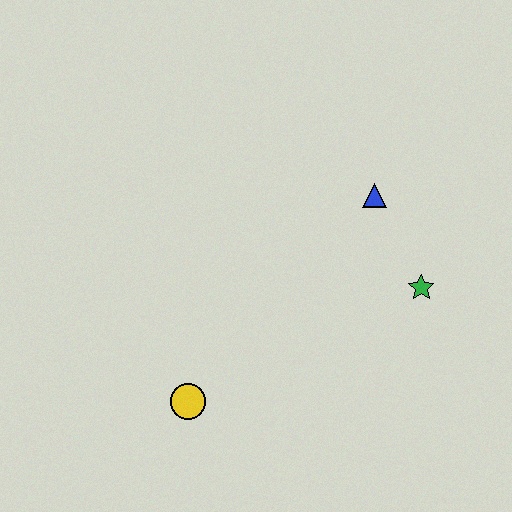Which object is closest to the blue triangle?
The green star is closest to the blue triangle.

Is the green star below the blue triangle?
Yes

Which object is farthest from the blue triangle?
The yellow circle is farthest from the blue triangle.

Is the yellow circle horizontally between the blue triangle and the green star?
No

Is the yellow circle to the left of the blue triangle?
Yes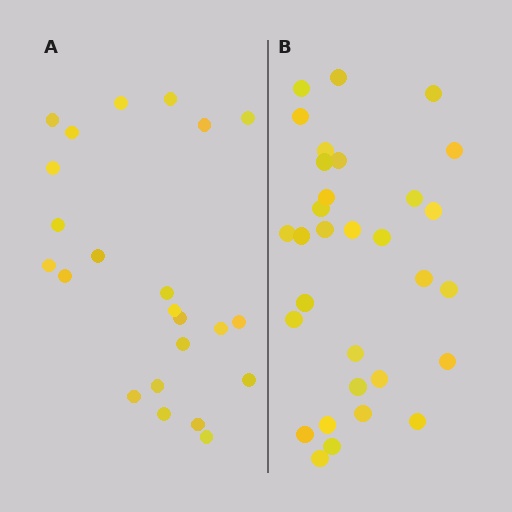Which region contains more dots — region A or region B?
Region B (the right region) has more dots.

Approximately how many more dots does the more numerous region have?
Region B has roughly 8 or so more dots than region A.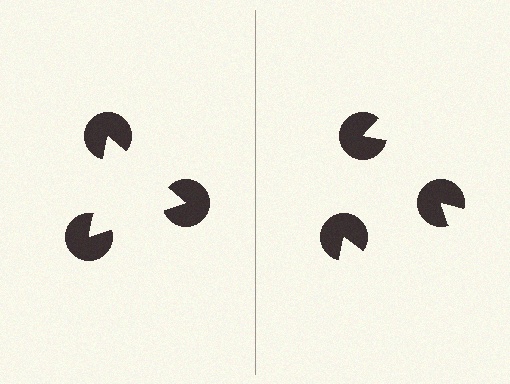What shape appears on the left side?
An illusory triangle.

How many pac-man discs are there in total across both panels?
6 — 3 on each side.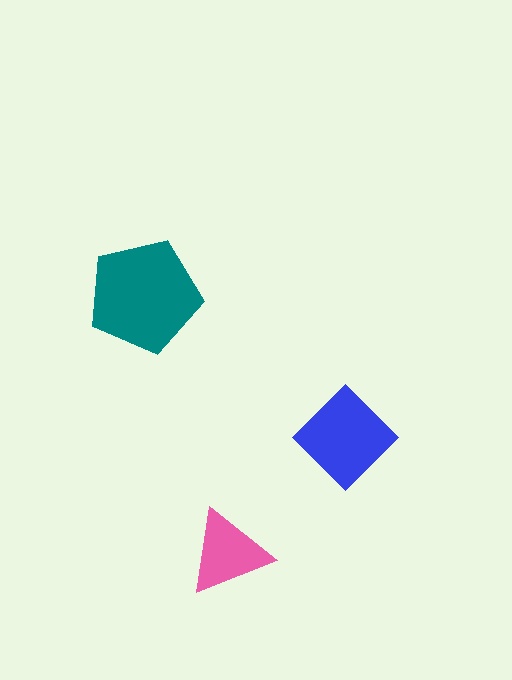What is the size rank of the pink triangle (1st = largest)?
3rd.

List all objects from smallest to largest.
The pink triangle, the blue diamond, the teal pentagon.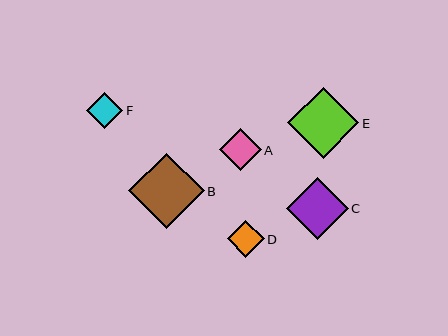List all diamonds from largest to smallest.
From largest to smallest: B, E, C, A, D, F.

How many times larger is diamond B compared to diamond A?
Diamond B is approximately 1.8 times the size of diamond A.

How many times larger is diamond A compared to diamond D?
Diamond A is approximately 1.1 times the size of diamond D.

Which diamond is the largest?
Diamond B is the largest with a size of approximately 76 pixels.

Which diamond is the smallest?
Diamond F is the smallest with a size of approximately 36 pixels.